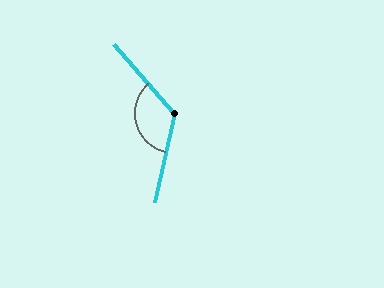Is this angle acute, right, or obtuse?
It is obtuse.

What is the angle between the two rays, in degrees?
Approximately 126 degrees.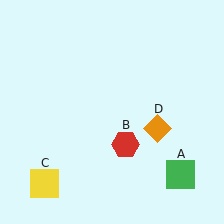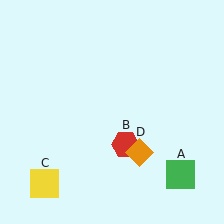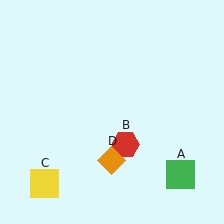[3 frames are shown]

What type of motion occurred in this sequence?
The orange diamond (object D) rotated clockwise around the center of the scene.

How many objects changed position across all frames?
1 object changed position: orange diamond (object D).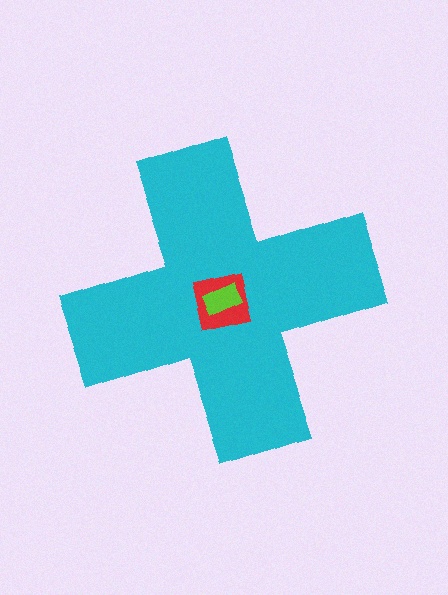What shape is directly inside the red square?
The lime rectangle.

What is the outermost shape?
The cyan cross.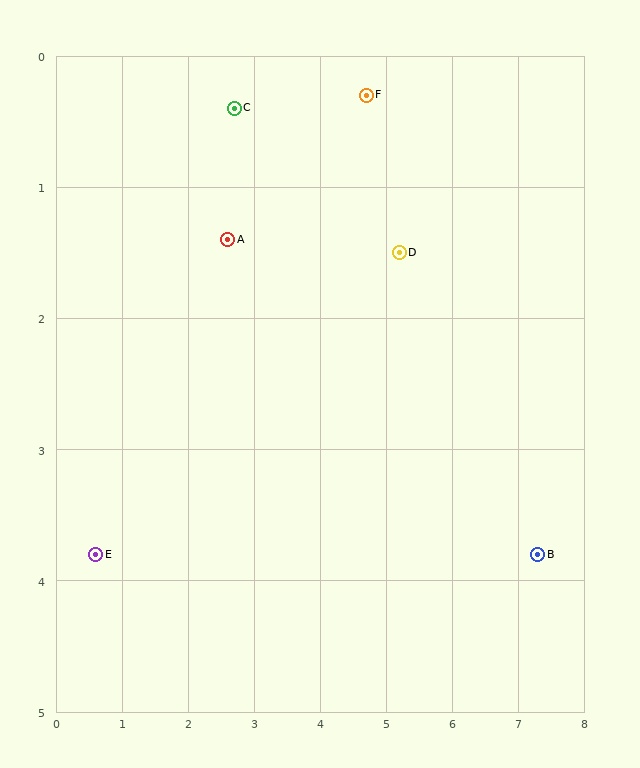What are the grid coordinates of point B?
Point B is at approximately (7.3, 3.8).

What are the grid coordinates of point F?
Point F is at approximately (4.7, 0.3).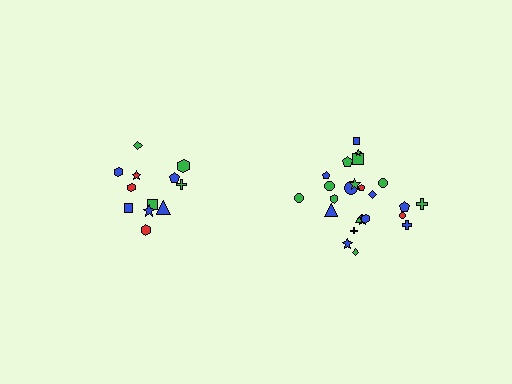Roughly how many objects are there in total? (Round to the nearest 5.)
Roughly 35 objects in total.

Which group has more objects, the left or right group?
The right group.